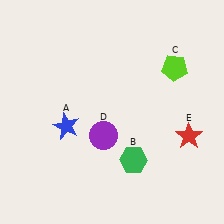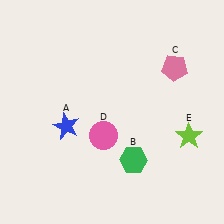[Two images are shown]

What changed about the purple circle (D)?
In Image 1, D is purple. In Image 2, it changed to pink.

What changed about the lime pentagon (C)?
In Image 1, C is lime. In Image 2, it changed to pink.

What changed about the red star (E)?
In Image 1, E is red. In Image 2, it changed to lime.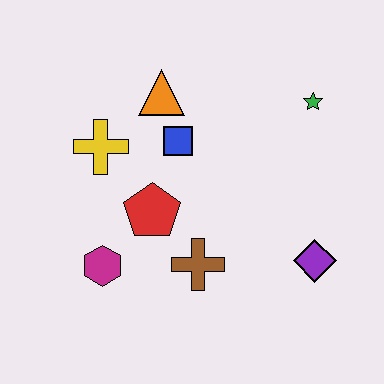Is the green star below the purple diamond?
No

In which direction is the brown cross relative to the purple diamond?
The brown cross is to the left of the purple diamond.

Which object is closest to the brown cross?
The red pentagon is closest to the brown cross.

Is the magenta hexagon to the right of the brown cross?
No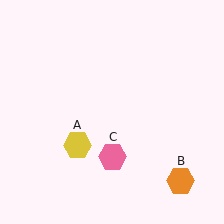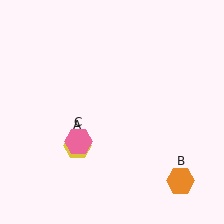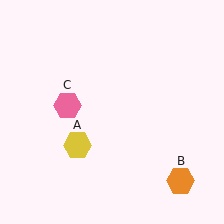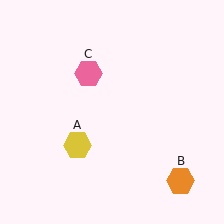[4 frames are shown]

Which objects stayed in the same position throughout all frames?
Yellow hexagon (object A) and orange hexagon (object B) remained stationary.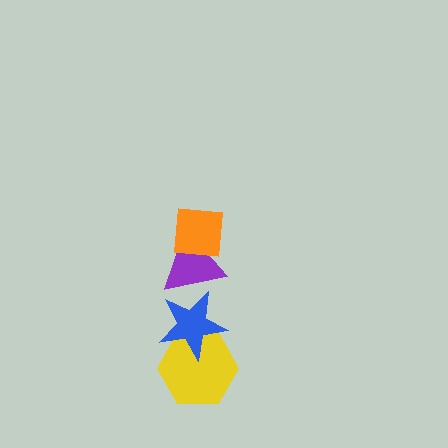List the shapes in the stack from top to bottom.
From top to bottom: the orange square, the purple triangle, the blue star, the yellow hexagon.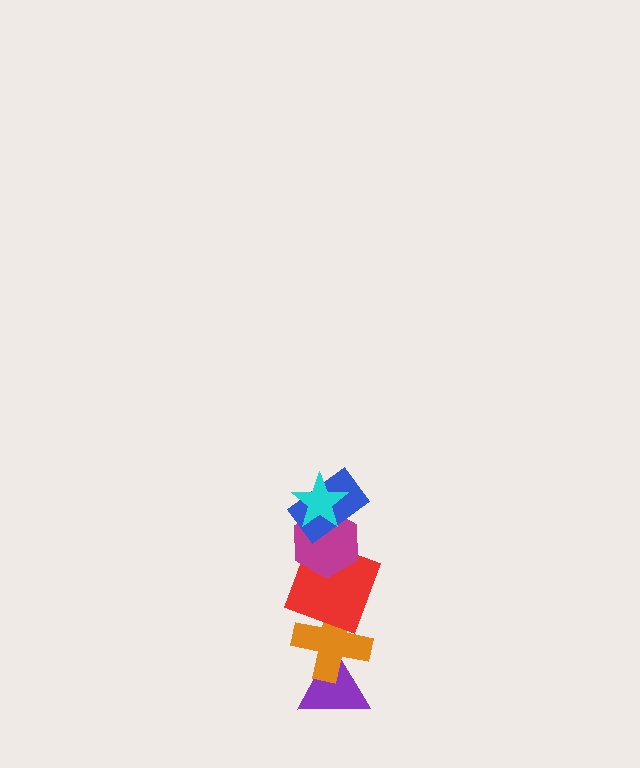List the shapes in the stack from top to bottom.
From top to bottom: the cyan star, the blue rectangle, the magenta hexagon, the red square, the orange cross, the purple triangle.